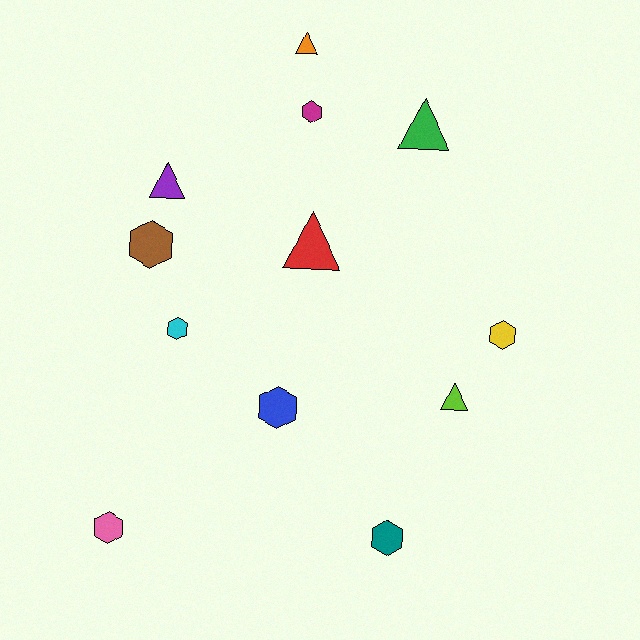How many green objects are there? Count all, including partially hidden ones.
There is 1 green object.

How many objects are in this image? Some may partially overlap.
There are 12 objects.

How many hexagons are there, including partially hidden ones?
There are 7 hexagons.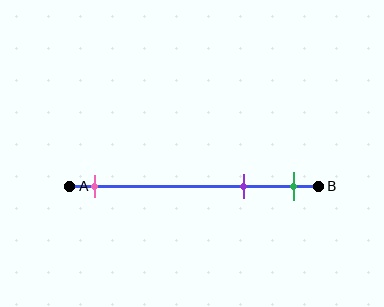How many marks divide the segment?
There are 3 marks dividing the segment.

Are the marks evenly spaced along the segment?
No, the marks are not evenly spaced.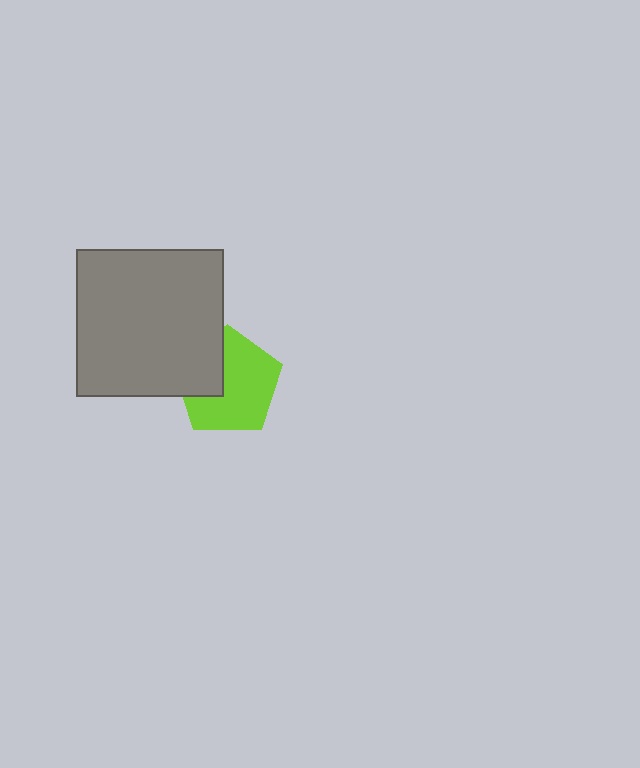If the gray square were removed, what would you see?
You would see the complete lime pentagon.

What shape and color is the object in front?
The object in front is a gray square.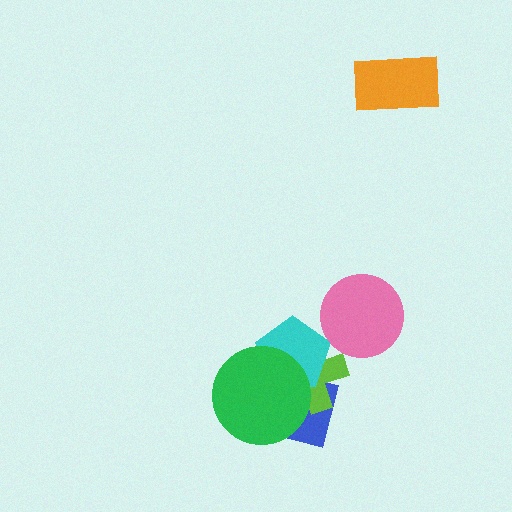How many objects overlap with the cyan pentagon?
3 objects overlap with the cyan pentagon.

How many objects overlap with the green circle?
3 objects overlap with the green circle.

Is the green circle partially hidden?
No, no other shape covers it.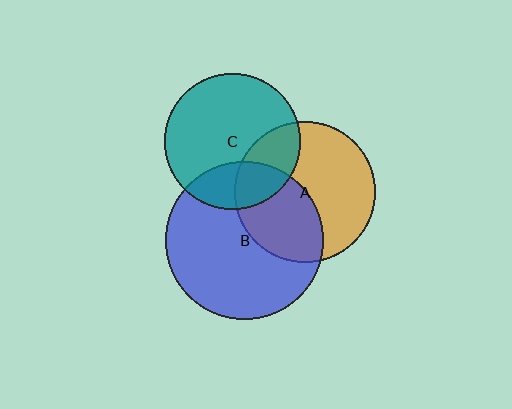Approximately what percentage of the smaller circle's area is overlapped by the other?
Approximately 40%.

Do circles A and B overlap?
Yes.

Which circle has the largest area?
Circle B (blue).